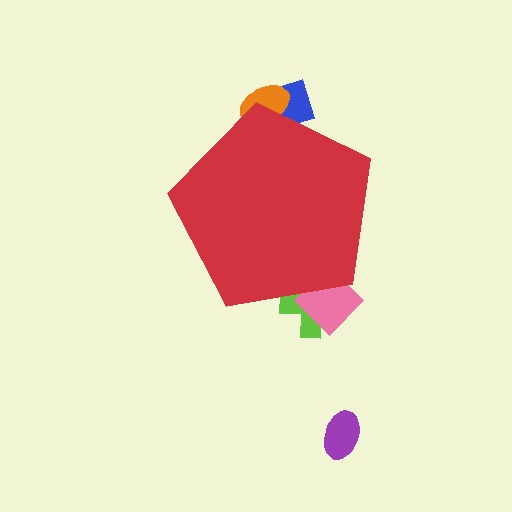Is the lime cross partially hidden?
Yes, the lime cross is partially hidden behind the red pentagon.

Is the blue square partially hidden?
Yes, the blue square is partially hidden behind the red pentagon.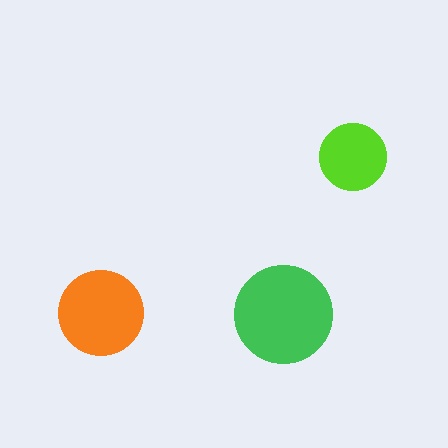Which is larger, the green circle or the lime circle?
The green one.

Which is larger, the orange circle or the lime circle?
The orange one.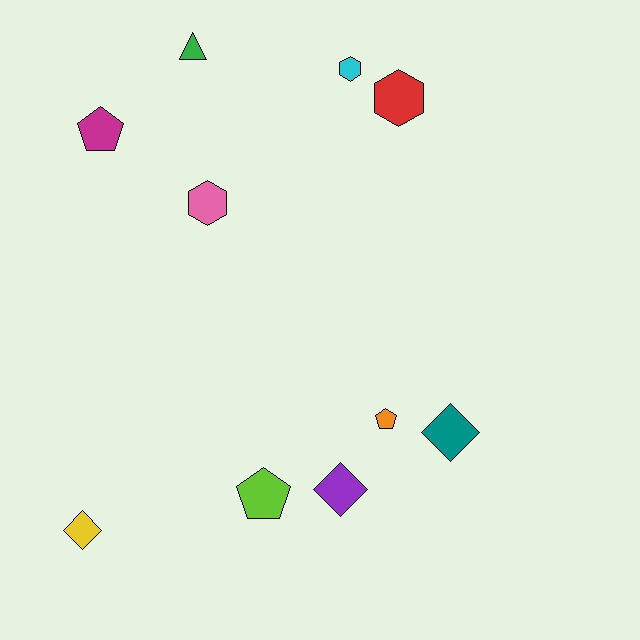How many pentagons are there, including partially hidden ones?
There are 3 pentagons.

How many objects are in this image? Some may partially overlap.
There are 10 objects.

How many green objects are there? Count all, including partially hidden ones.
There is 1 green object.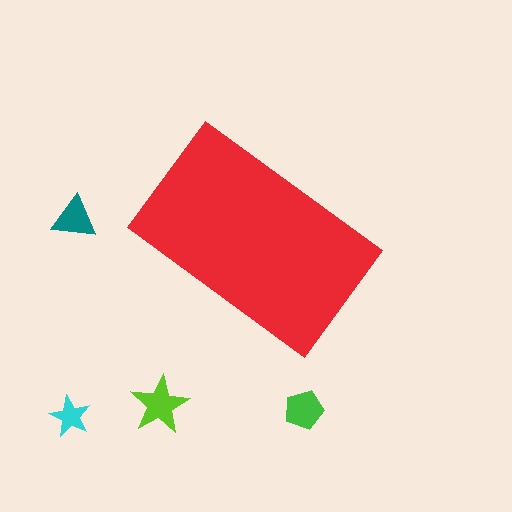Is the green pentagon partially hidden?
No, the green pentagon is fully visible.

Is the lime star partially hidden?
No, the lime star is fully visible.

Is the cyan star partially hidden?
No, the cyan star is fully visible.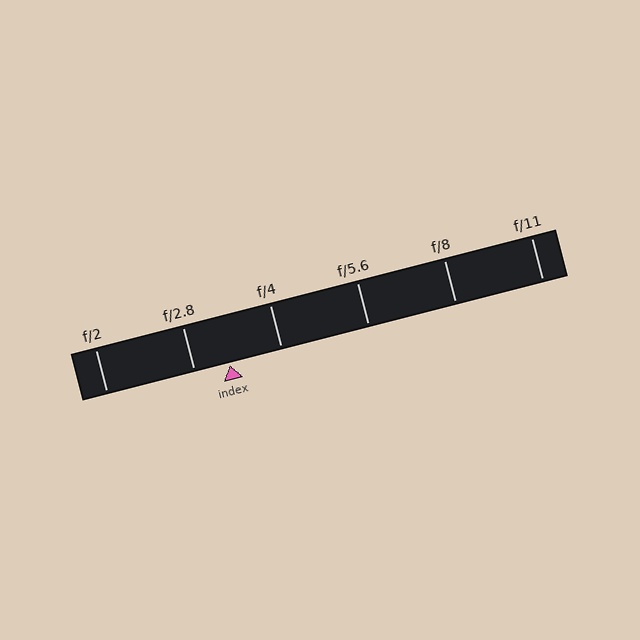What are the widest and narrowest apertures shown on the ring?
The widest aperture shown is f/2 and the narrowest is f/11.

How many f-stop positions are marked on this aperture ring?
There are 6 f-stop positions marked.